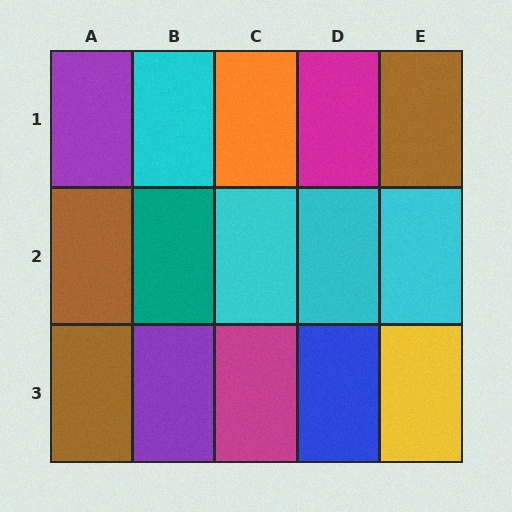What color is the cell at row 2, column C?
Cyan.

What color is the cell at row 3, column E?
Yellow.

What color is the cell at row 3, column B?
Purple.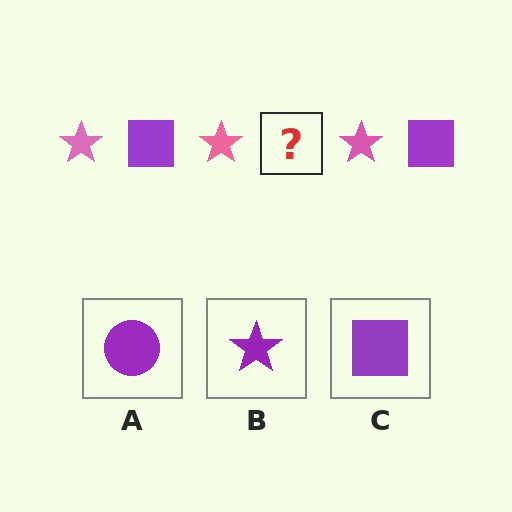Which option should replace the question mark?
Option C.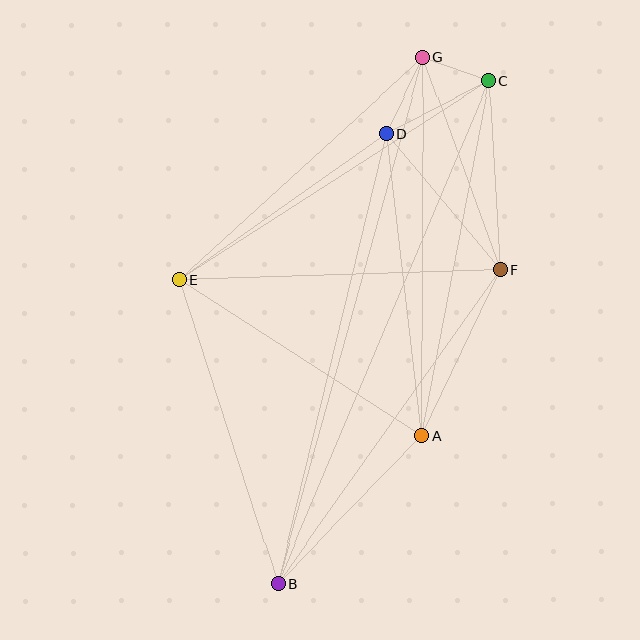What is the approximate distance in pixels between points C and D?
The distance between C and D is approximately 116 pixels.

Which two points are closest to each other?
Points C and G are closest to each other.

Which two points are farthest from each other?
Points B and G are farthest from each other.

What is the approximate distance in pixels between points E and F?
The distance between E and F is approximately 321 pixels.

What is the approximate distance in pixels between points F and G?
The distance between F and G is approximately 226 pixels.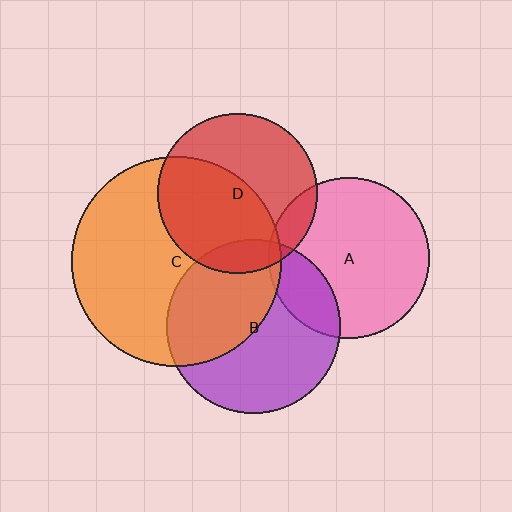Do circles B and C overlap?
Yes.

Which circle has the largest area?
Circle C (orange).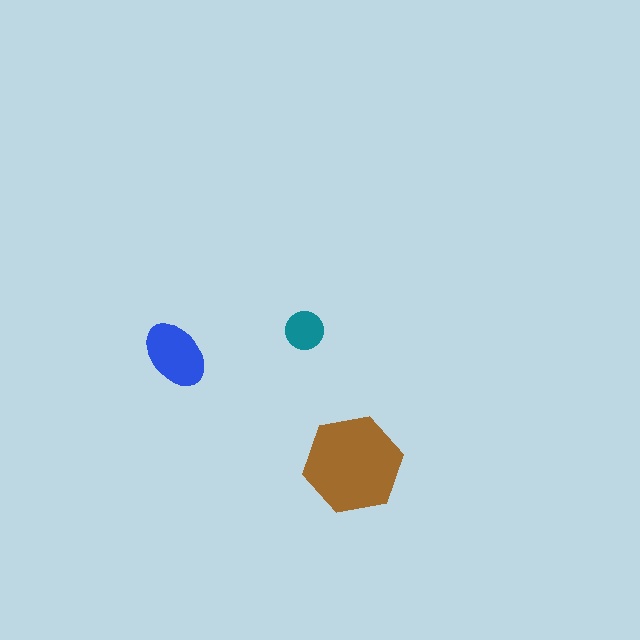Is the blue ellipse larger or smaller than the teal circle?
Larger.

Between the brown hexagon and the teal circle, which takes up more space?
The brown hexagon.